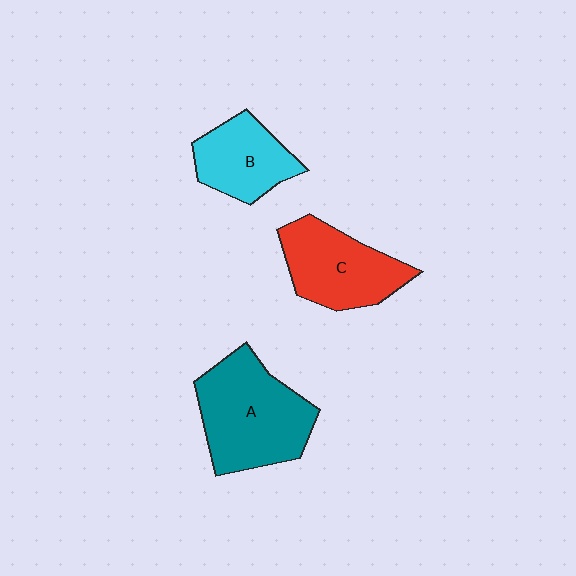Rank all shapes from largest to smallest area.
From largest to smallest: A (teal), C (red), B (cyan).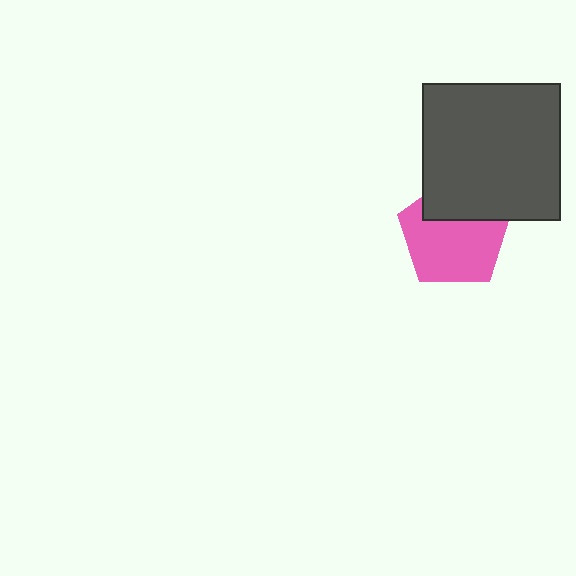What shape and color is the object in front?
The object in front is a dark gray square.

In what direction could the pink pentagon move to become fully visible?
The pink pentagon could move down. That would shift it out from behind the dark gray square entirely.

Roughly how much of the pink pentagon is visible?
Most of it is visible (roughly 68%).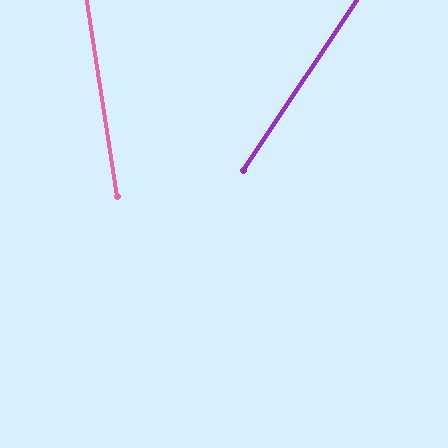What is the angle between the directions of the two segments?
Approximately 42 degrees.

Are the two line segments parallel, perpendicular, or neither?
Neither parallel nor perpendicular — they differ by about 42°.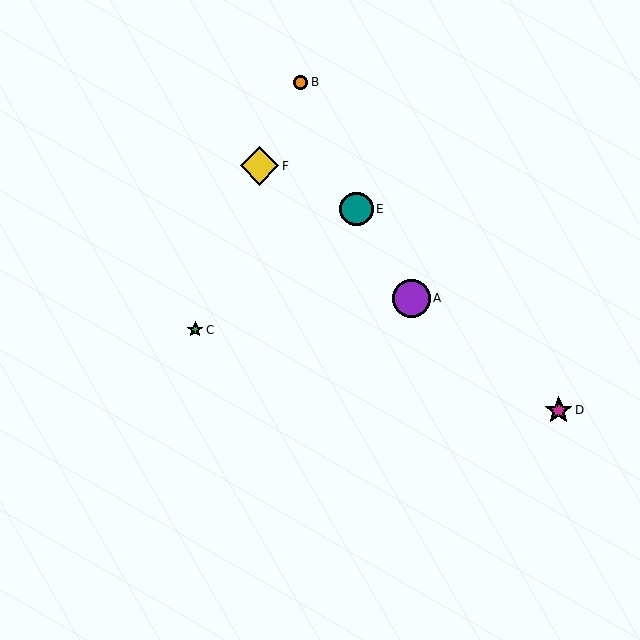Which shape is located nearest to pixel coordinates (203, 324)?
The green star (labeled C) at (195, 330) is nearest to that location.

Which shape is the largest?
The yellow diamond (labeled F) is the largest.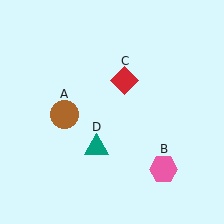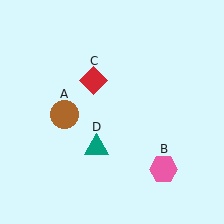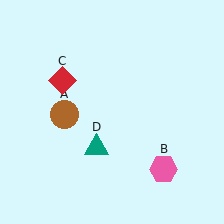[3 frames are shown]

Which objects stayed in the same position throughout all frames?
Brown circle (object A) and pink hexagon (object B) and teal triangle (object D) remained stationary.